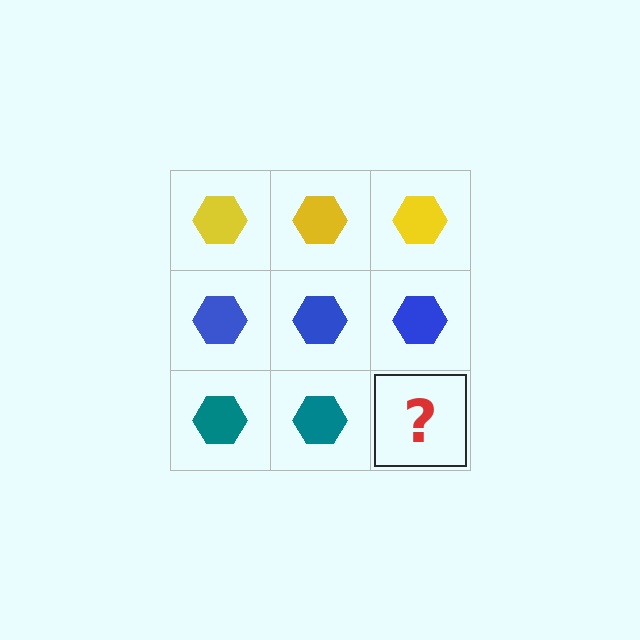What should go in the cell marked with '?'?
The missing cell should contain a teal hexagon.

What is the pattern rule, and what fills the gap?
The rule is that each row has a consistent color. The gap should be filled with a teal hexagon.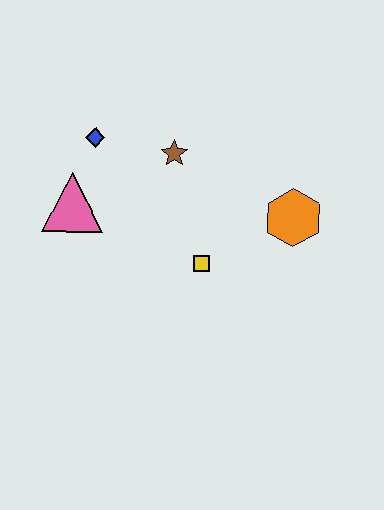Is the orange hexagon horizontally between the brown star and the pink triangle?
No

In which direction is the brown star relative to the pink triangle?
The brown star is to the right of the pink triangle.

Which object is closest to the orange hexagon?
The yellow square is closest to the orange hexagon.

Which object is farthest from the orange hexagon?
The pink triangle is farthest from the orange hexagon.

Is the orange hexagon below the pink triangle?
Yes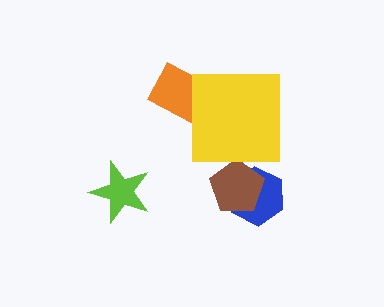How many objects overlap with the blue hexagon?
1 object overlaps with the blue hexagon.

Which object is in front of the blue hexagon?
The brown pentagon is in front of the blue hexagon.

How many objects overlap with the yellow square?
1 object overlaps with the yellow square.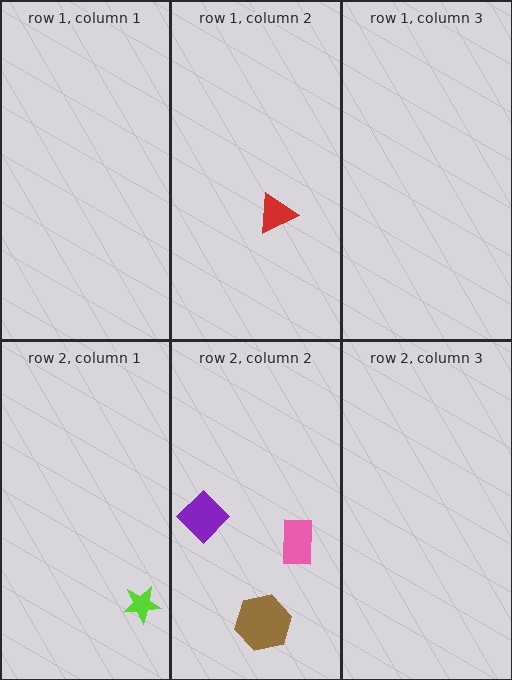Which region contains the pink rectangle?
The row 2, column 2 region.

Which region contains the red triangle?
The row 1, column 2 region.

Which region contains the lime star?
The row 2, column 1 region.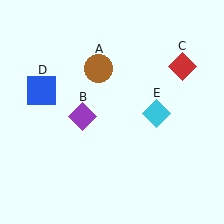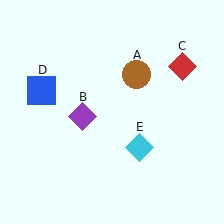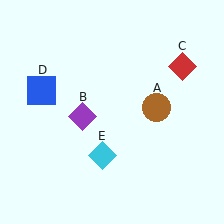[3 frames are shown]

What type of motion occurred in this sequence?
The brown circle (object A), cyan diamond (object E) rotated clockwise around the center of the scene.